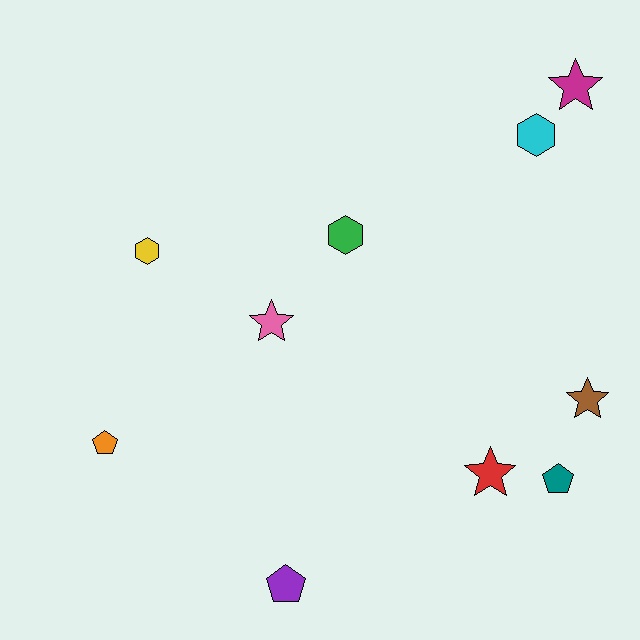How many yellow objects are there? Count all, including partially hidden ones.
There is 1 yellow object.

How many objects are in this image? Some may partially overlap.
There are 10 objects.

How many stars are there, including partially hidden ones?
There are 4 stars.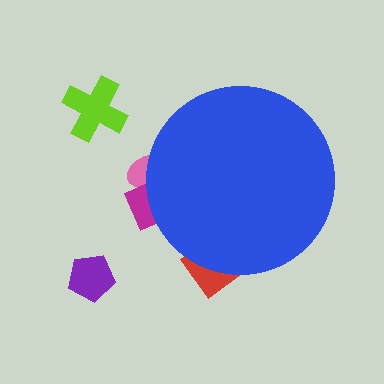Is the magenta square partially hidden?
Yes, the magenta square is partially hidden behind the blue circle.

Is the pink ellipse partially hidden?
Yes, the pink ellipse is partially hidden behind the blue circle.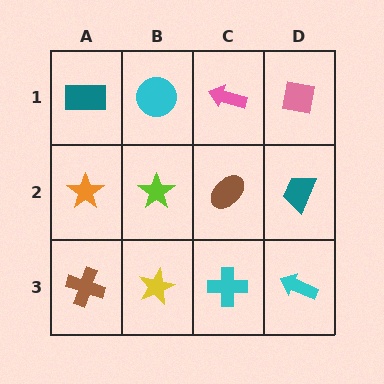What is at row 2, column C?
A brown ellipse.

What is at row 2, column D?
A teal trapezoid.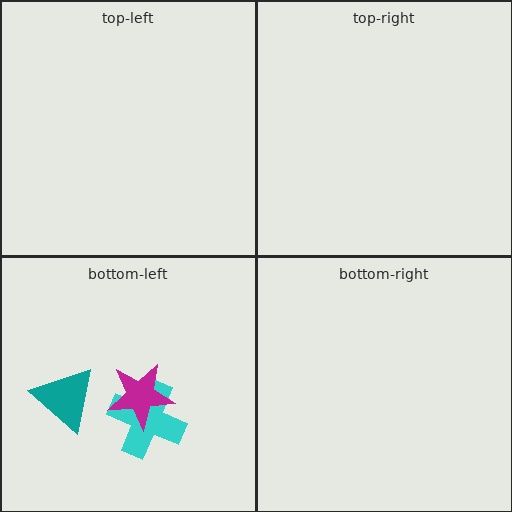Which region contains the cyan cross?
The bottom-left region.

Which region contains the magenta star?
The bottom-left region.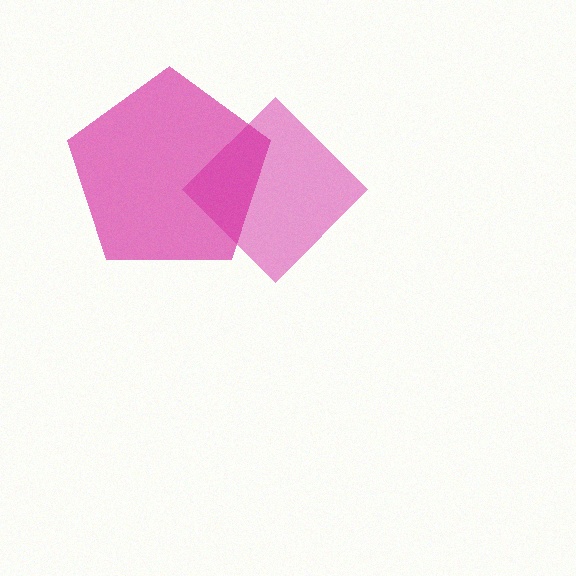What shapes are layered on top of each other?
The layered shapes are: a pink diamond, a magenta pentagon.